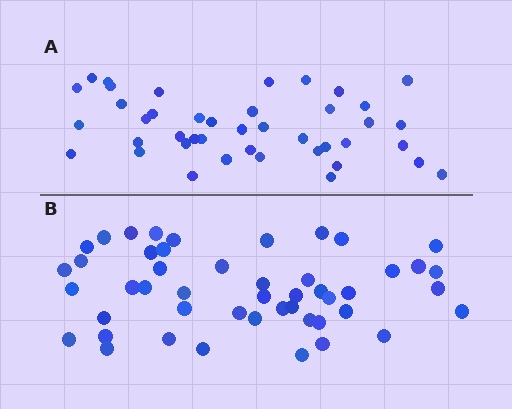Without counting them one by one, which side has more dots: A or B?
Region B (the bottom region) has more dots.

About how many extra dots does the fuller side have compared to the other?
Region B has about 6 more dots than region A.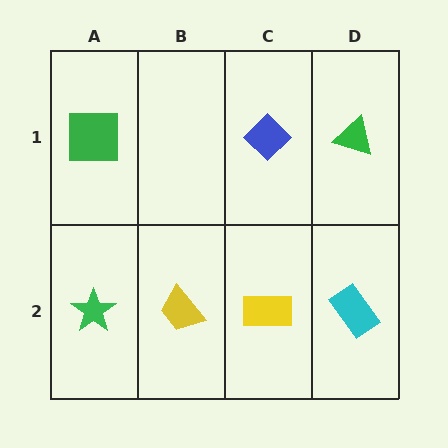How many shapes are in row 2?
4 shapes.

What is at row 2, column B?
A yellow trapezoid.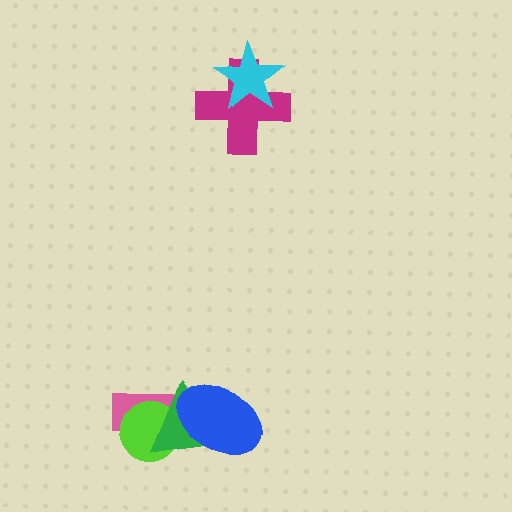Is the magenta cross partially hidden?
Yes, it is partially covered by another shape.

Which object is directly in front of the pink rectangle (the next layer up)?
The lime circle is directly in front of the pink rectangle.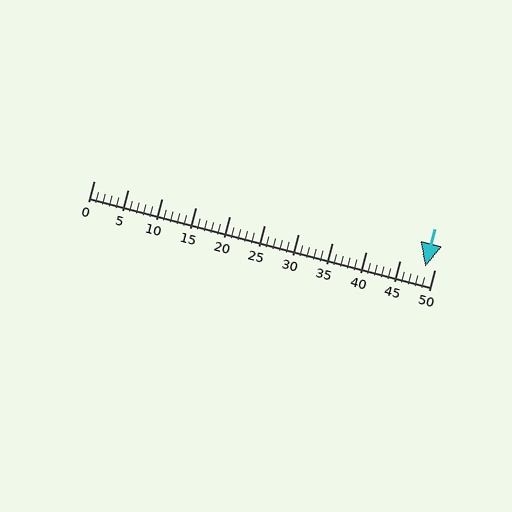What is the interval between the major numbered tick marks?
The major tick marks are spaced 5 units apart.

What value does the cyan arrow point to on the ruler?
The cyan arrow points to approximately 49.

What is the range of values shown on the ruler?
The ruler shows values from 0 to 50.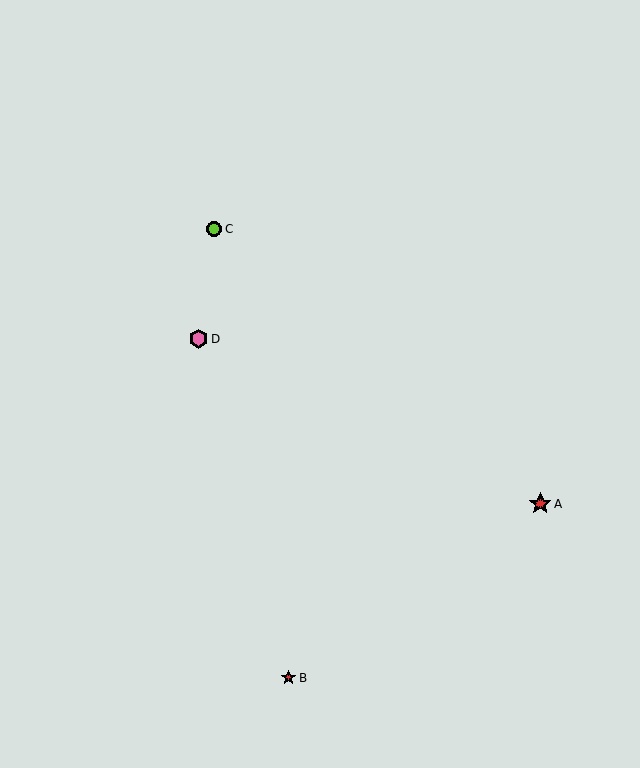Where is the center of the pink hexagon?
The center of the pink hexagon is at (198, 339).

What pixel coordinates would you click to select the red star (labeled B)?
Click at (288, 678) to select the red star B.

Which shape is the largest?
The red star (labeled A) is the largest.